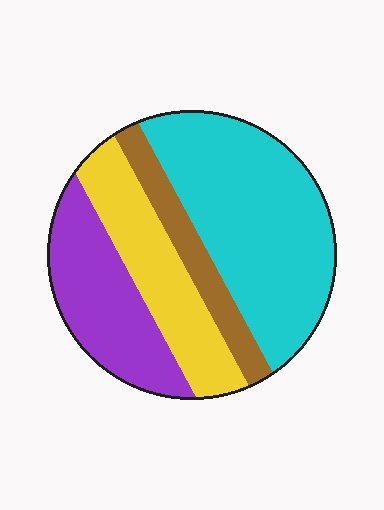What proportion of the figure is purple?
Purple takes up between a sixth and a third of the figure.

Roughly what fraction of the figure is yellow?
Yellow covers 22% of the figure.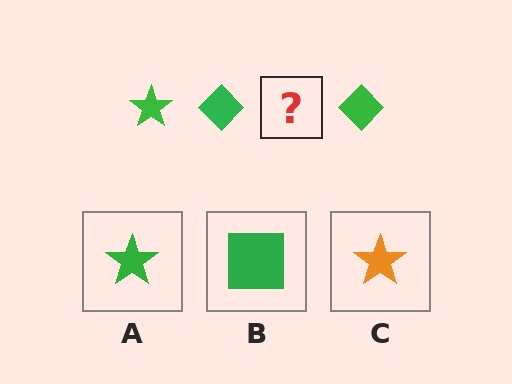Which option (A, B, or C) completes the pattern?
A.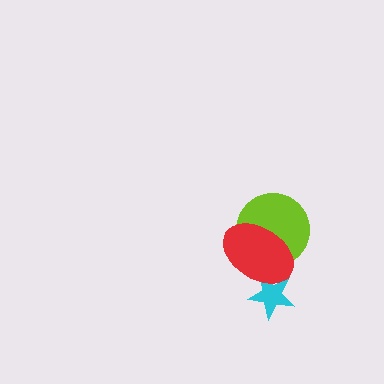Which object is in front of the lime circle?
The red ellipse is in front of the lime circle.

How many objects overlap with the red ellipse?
2 objects overlap with the red ellipse.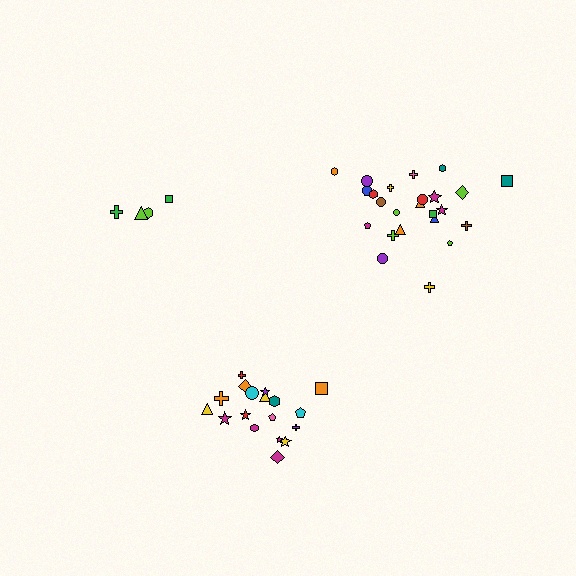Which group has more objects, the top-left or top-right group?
The top-right group.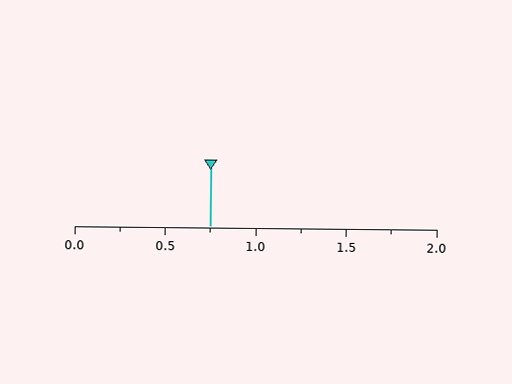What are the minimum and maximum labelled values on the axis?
The axis runs from 0.0 to 2.0.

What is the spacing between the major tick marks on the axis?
The major ticks are spaced 0.5 apart.